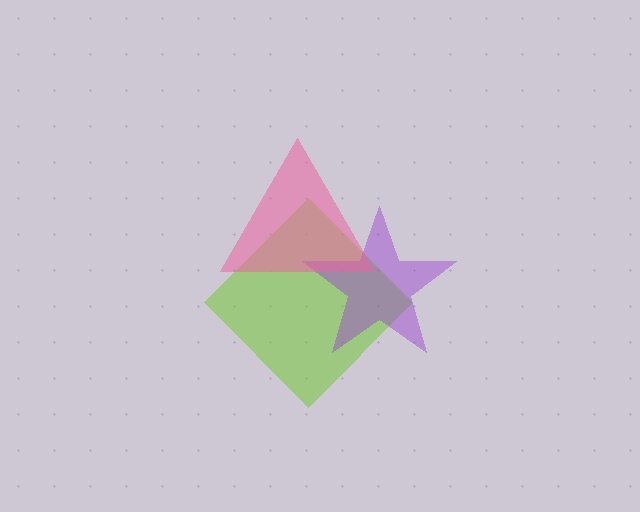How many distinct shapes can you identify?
There are 3 distinct shapes: a lime diamond, a purple star, a pink triangle.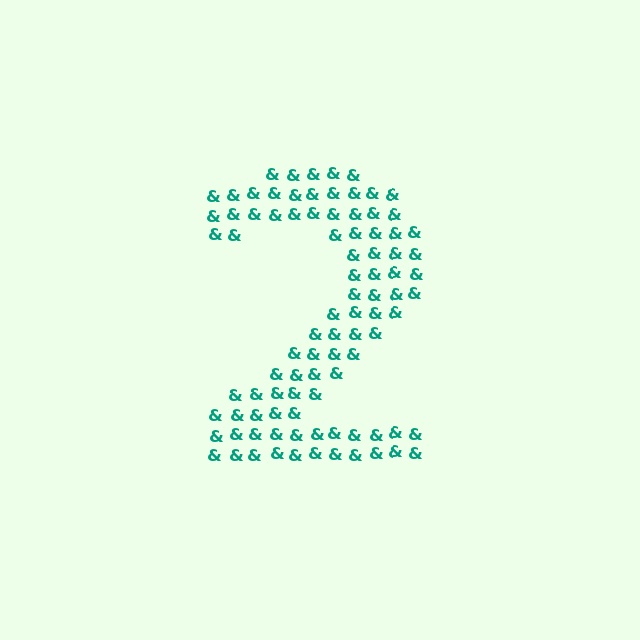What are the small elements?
The small elements are ampersands.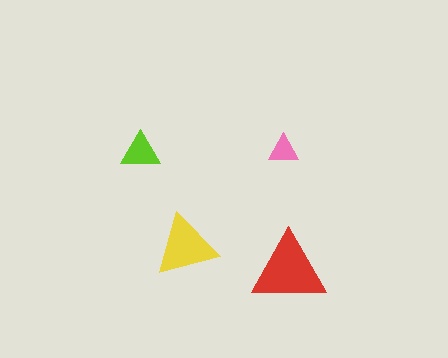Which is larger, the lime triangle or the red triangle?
The red one.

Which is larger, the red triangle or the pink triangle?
The red one.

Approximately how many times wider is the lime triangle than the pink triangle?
About 1.5 times wider.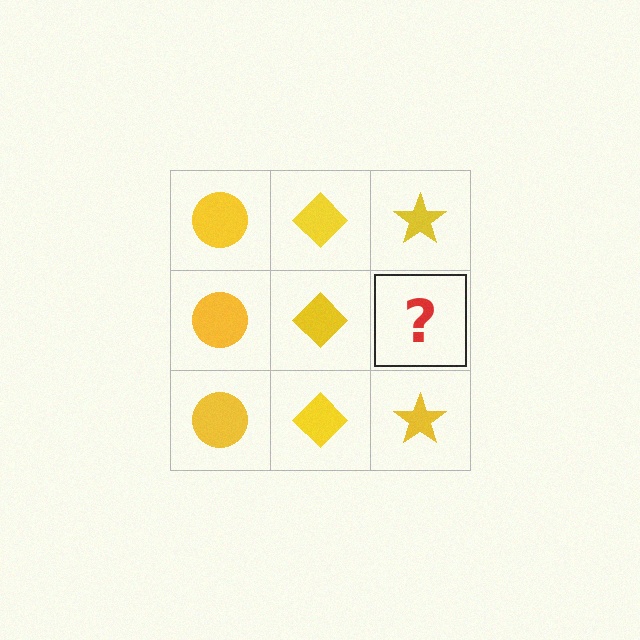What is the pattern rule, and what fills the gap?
The rule is that each column has a consistent shape. The gap should be filled with a yellow star.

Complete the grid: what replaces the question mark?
The question mark should be replaced with a yellow star.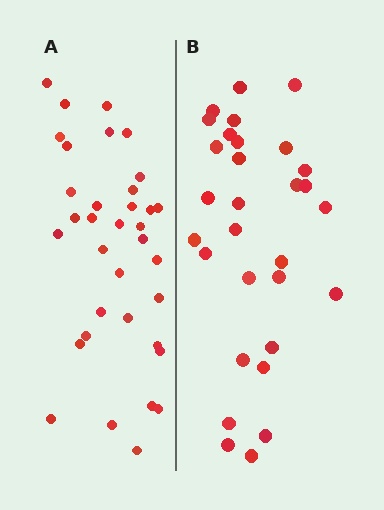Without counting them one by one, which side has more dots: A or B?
Region A (the left region) has more dots.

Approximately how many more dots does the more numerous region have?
Region A has about 5 more dots than region B.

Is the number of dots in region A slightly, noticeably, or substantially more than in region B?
Region A has only slightly more — the two regions are fairly close. The ratio is roughly 1.2 to 1.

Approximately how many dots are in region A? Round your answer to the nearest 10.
About 40 dots. (The exact count is 35, which rounds to 40.)